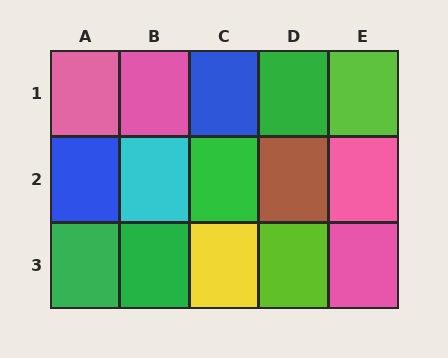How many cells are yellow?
1 cell is yellow.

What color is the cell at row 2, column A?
Blue.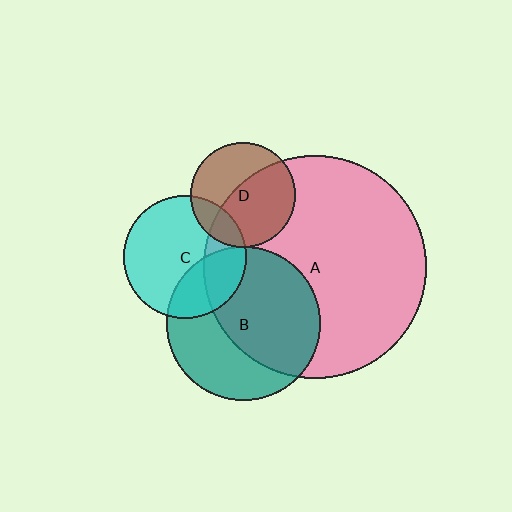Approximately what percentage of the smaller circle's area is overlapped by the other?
Approximately 60%.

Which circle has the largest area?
Circle A (pink).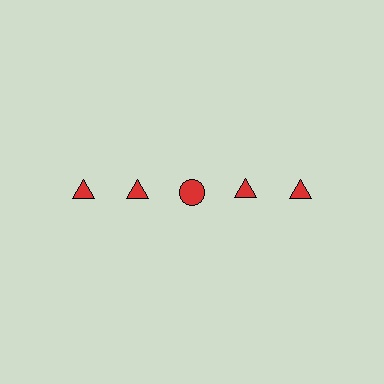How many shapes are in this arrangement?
There are 5 shapes arranged in a grid pattern.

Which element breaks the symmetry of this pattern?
The red circle in the top row, center column breaks the symmetry. All other shapes are red triangles.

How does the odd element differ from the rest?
It has a different shape: circle instead of triangle.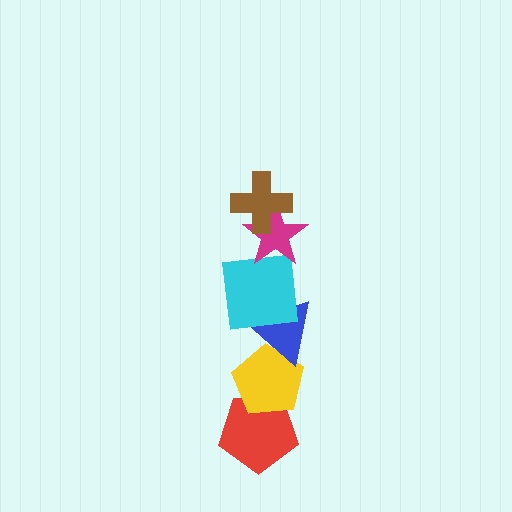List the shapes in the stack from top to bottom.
From top to bottom: the brown cross, the magenta star, the cyan square, the blue triangle, the yellow pentagon, the red pentagon.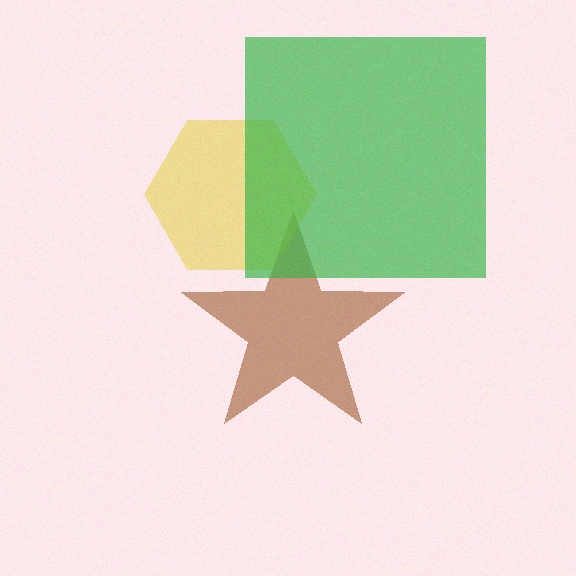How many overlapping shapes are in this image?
There are 3 overlapping shapes in the image.